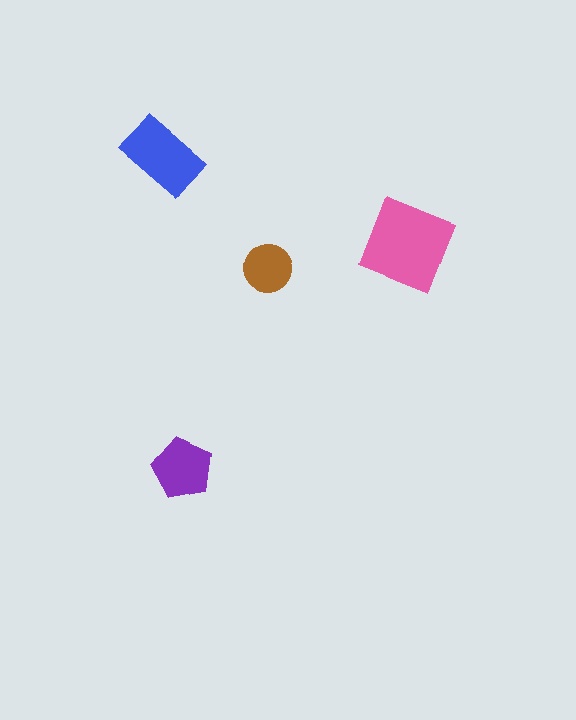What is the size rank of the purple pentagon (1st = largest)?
3rd.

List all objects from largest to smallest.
The pink diamond, the blue rectangle, the purple pentagon, the brown circle.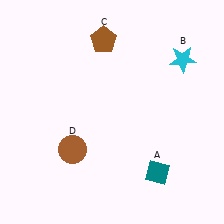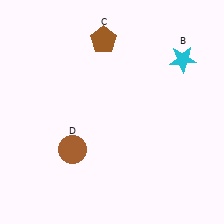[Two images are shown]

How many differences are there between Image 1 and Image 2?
There is 1 difference between the two images.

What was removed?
The teal diamond (A) was removed in Image 2.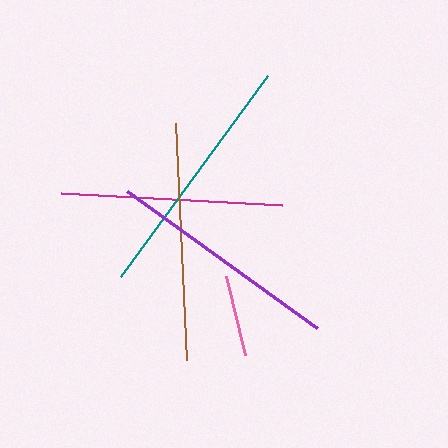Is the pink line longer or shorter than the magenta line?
The magenta line is longer than the pink line.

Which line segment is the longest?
The teal line is the longest at approximately 249 pixels.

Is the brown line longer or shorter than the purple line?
The brown line is longer than the purple line.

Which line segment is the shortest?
The pink line is the shortest at approximately 81 pixels.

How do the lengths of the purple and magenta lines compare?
The purple and magenta lines are approximately the same length.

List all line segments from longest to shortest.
From longest to shortest: teal, brown, purple, magenta, pink.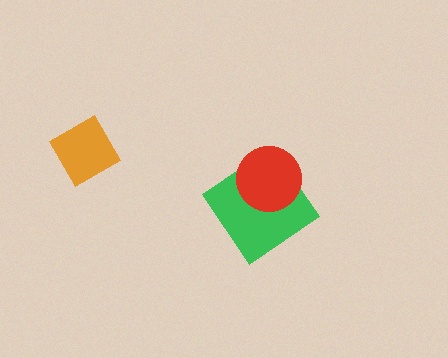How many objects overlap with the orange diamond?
0 objects overlap with the orange diamond.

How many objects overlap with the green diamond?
1 object overlaps with the green diamond.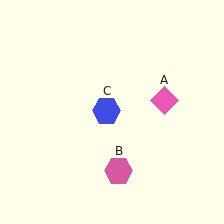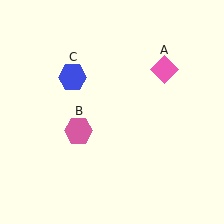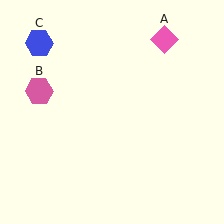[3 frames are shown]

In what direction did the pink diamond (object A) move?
The pink diamond (object A) moved up.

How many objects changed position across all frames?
3 objects changed position: pink diamond (object A), pink hexagon (object B), blue hexagon (object C).